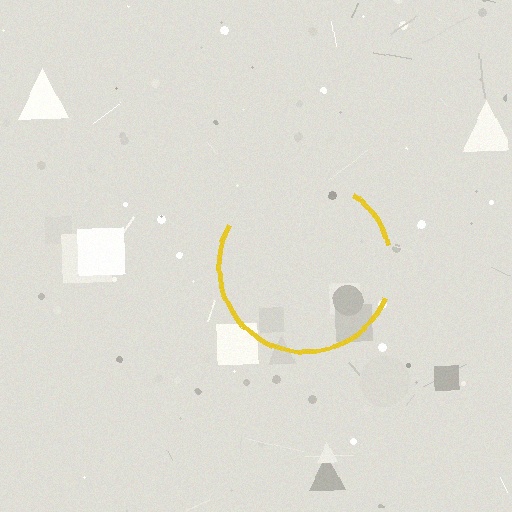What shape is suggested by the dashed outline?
The dashed outline suggests a circle.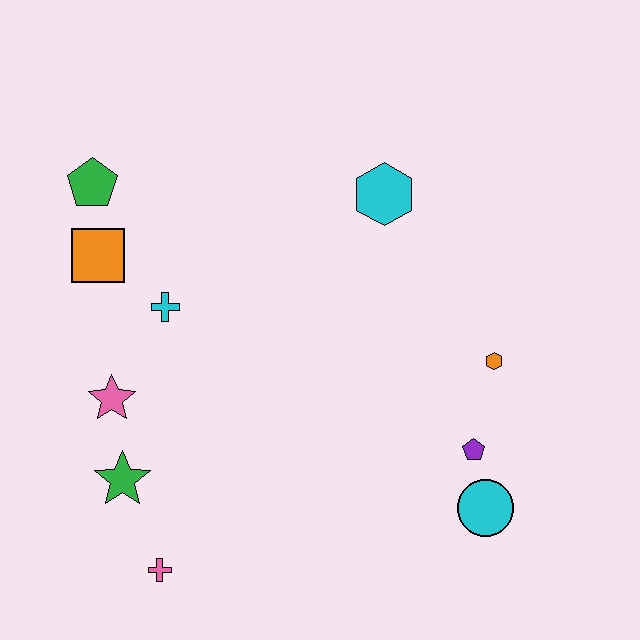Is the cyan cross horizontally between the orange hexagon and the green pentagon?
Yes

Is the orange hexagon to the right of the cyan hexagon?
Yes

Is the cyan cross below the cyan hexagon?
Yes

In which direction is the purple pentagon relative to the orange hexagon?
The purple pentagon is below the orange hexagon.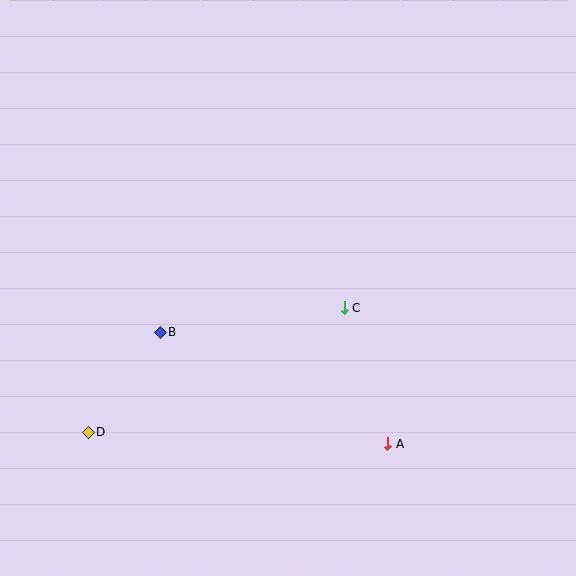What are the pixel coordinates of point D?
Point D is at (88, 432).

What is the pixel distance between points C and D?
The distance between C and D is 285 pixels.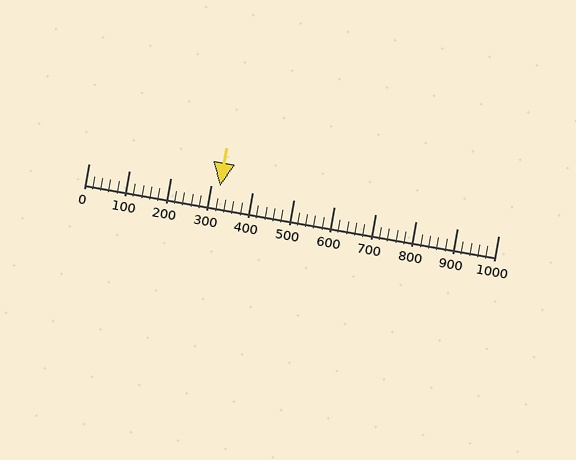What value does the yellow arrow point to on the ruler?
The yellow arrow points to approximately 320.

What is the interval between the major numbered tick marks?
The major tick marks are spaced 100 units apart.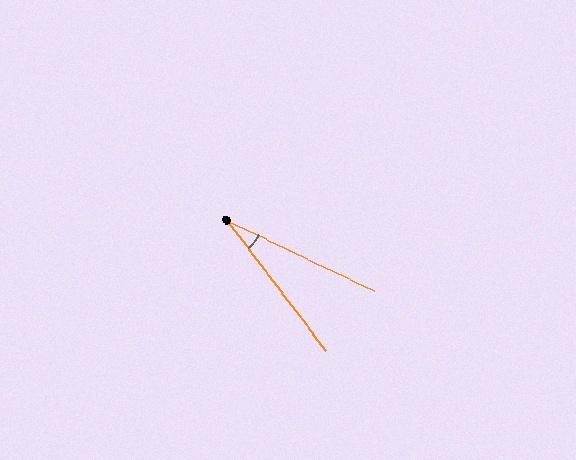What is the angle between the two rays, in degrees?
Approximately 27 degrees.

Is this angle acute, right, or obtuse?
It is acute.